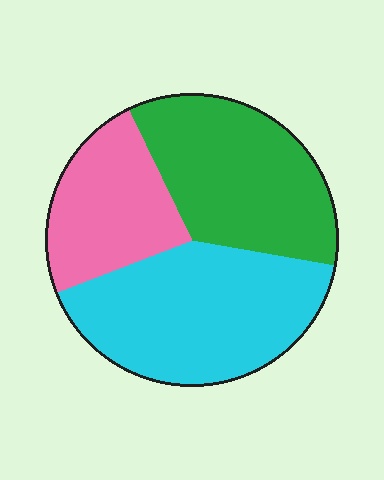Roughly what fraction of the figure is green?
Green takes up between a quarter and a half of the figure.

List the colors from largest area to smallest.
From largest to smallest: cyan, green, pink.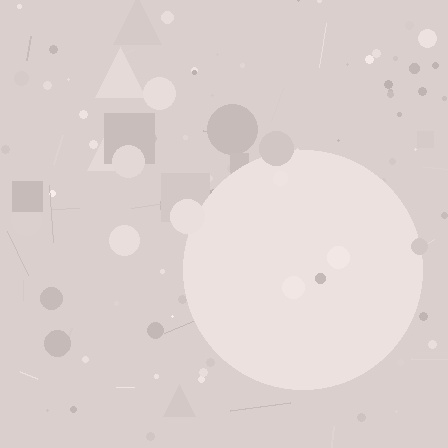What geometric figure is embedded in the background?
A circle is embedded in the background.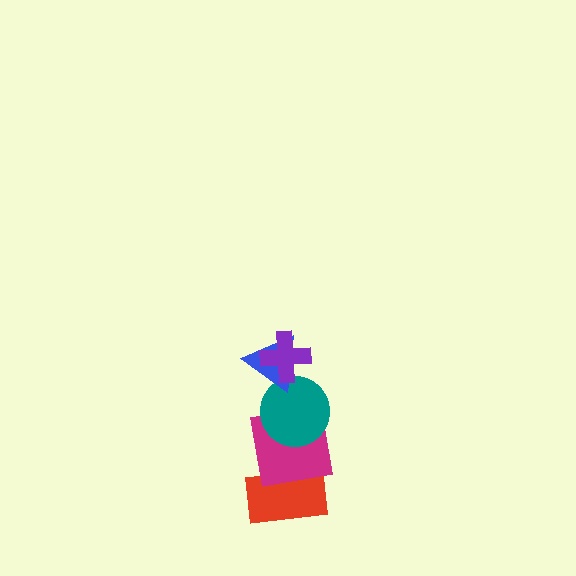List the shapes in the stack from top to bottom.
From top to bottom: the purple cross, the blue triangle, the teal circle, the magenta square, the red rectangle.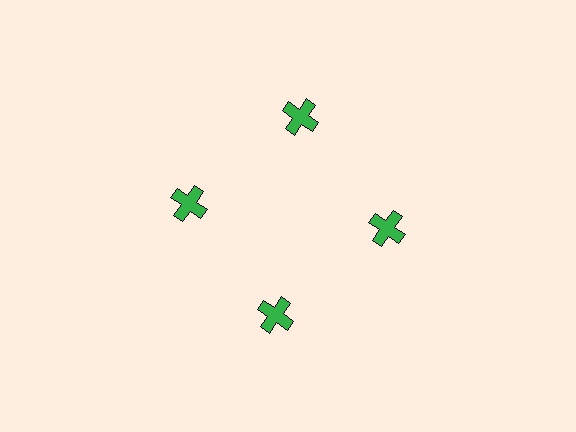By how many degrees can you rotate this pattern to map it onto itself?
The pattern maps onto itself every 90 degrees of rotation.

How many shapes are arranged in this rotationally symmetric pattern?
There are 4 shapes, arranged in 4 groups of 1.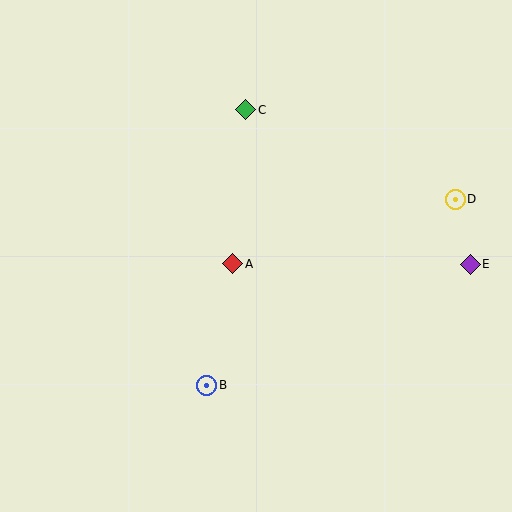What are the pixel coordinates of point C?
Point C is at (246, 110).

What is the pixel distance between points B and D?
The distance between B and D is 311 pixels.